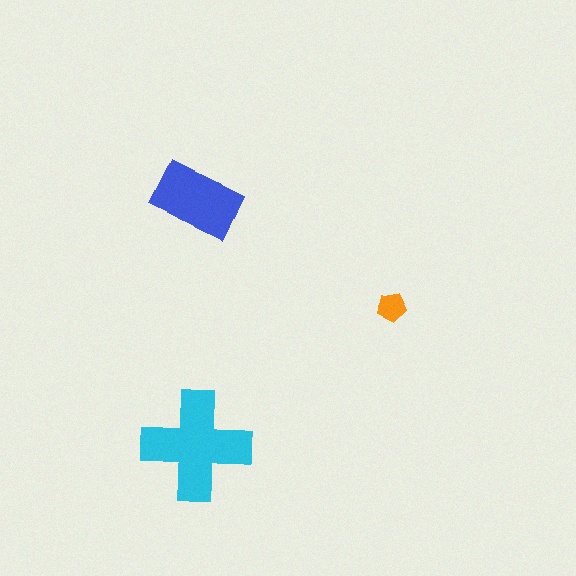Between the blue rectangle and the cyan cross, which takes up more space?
The cyan cross.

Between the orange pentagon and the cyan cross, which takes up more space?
The cyan cross.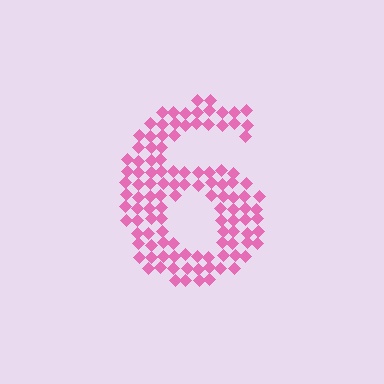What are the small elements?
The small elements are diamonds.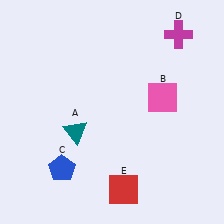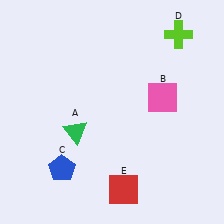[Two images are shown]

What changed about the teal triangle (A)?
In Image 1, A is teal. In Image 2, it changed to green.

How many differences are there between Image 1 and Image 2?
There are 2 differences between the two images.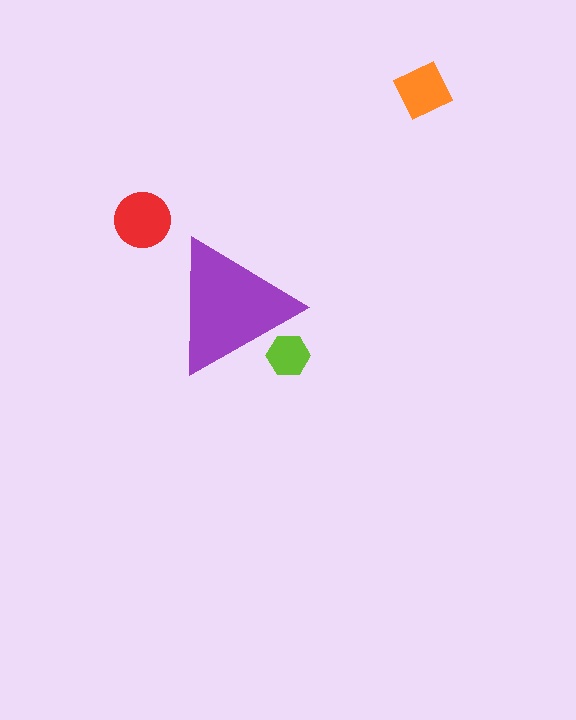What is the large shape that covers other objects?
A purple triangle.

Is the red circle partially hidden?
No, the red circle is fully visible.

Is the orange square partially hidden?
No, the orange square is fully visible.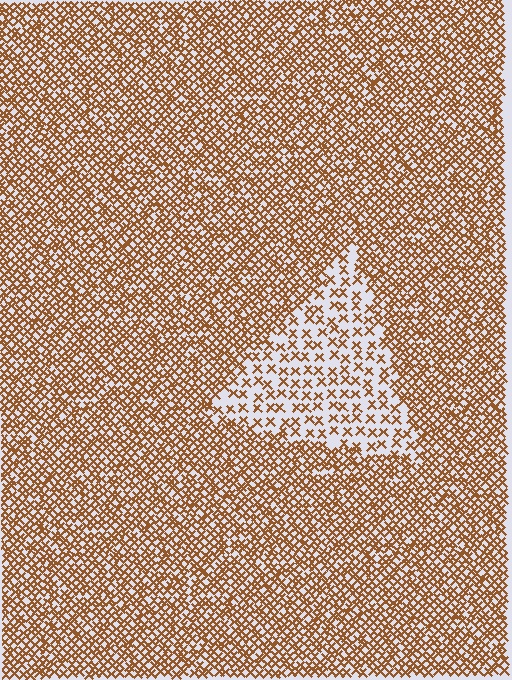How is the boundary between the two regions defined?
The boundary is defined by a change in element density (approximately 2.4x ratio). All elements are the same color, size, and shape.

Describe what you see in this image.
The image contains small brown elements arranged at two different densities. A triangle-shaped region is visible where the elements are less densely packed than the surrounding area.